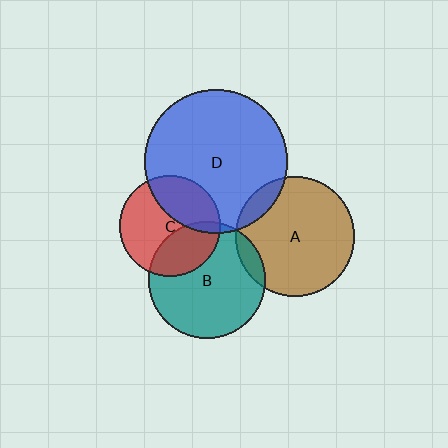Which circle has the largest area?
Circle D (blue).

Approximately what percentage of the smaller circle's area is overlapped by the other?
Approximately 10%.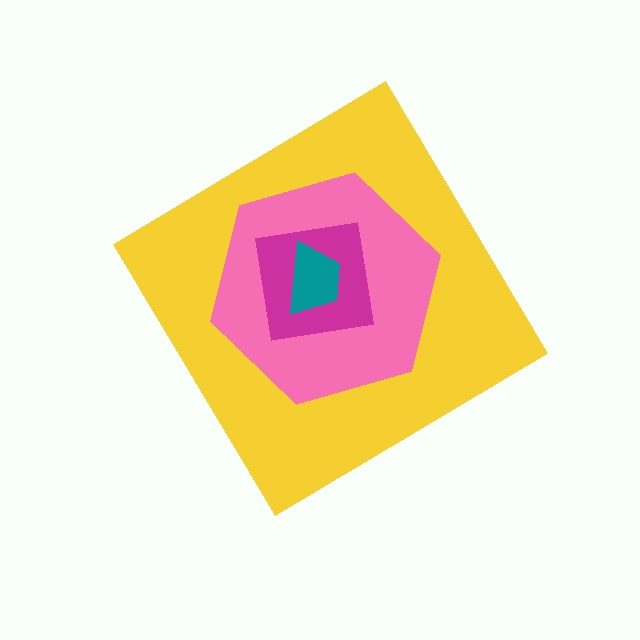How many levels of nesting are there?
4.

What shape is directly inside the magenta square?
The teal trapezoid.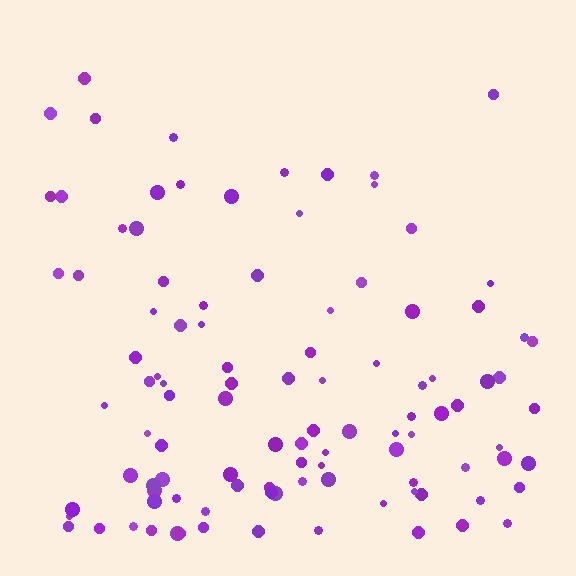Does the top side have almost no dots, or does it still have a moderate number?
Still a moderate number, just noticeably fewer than the bottom.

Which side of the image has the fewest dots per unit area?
The top.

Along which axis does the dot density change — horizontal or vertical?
Vertical.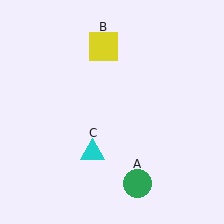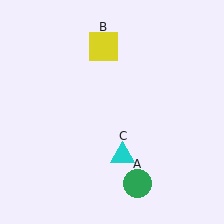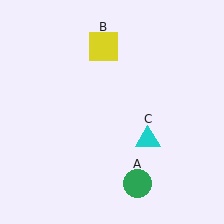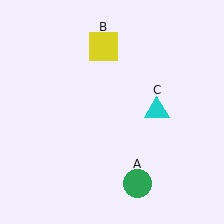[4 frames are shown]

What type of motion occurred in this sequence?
The cyan triangle (object C) rotated counterclockwise around the center of the scene.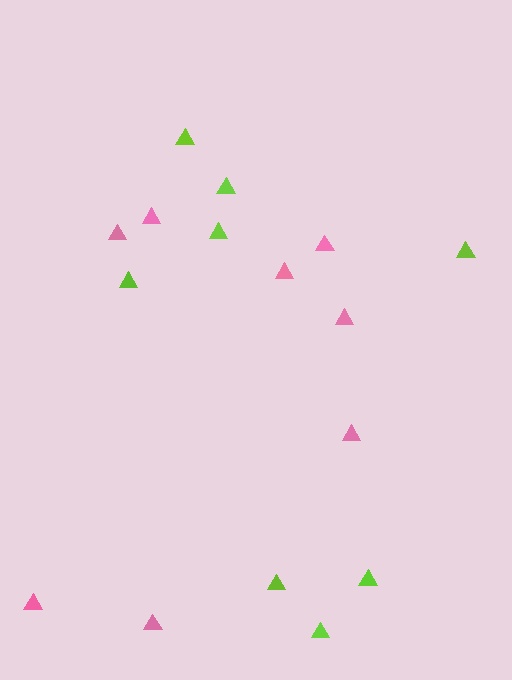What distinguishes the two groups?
There are 2 groups: one group of lime triangles (8) and one group of pink triangles (8).